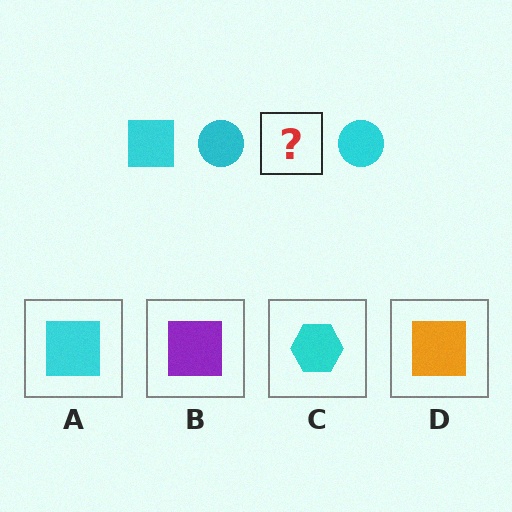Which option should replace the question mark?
Option A.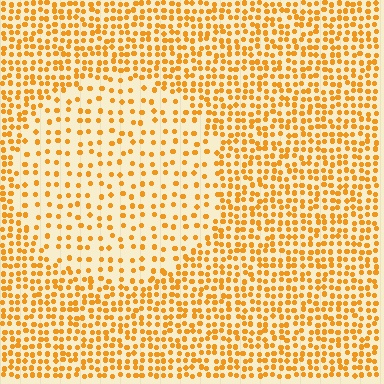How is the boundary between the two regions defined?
The boundary is defined by a change in element density (approximately 2.1x ratio). All elements are the same color, size, and shape.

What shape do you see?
I see a circle.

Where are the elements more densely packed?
The elements are more densely packed outside the circle boundary.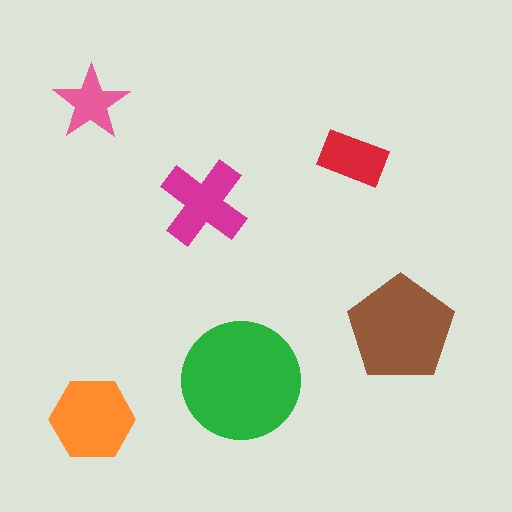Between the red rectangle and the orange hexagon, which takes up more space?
The orange hexagon.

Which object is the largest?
The green circle.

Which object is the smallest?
The pink star.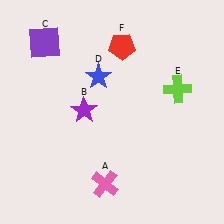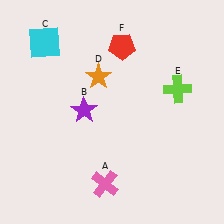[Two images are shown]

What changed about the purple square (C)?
In Image 1, C is purple. In Image 2, it changed to cyan.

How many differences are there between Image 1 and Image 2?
There are 2 differences between the two images.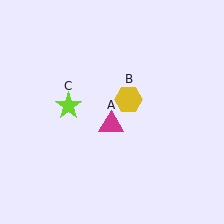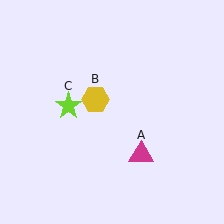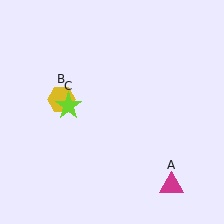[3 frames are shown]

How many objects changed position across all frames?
2 objects changed position: magenta triangle (object A), yellow hexagon (object B).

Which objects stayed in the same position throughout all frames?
Lime star (object C) remained stationary.